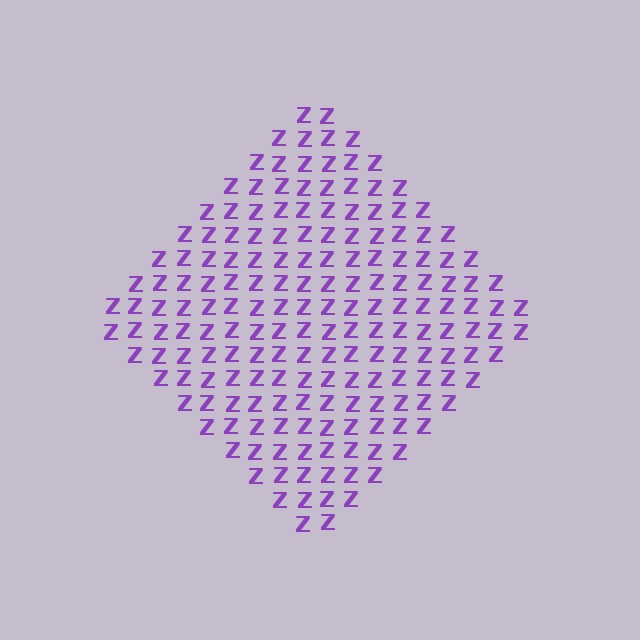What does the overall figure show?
The overall figure shows a diamond.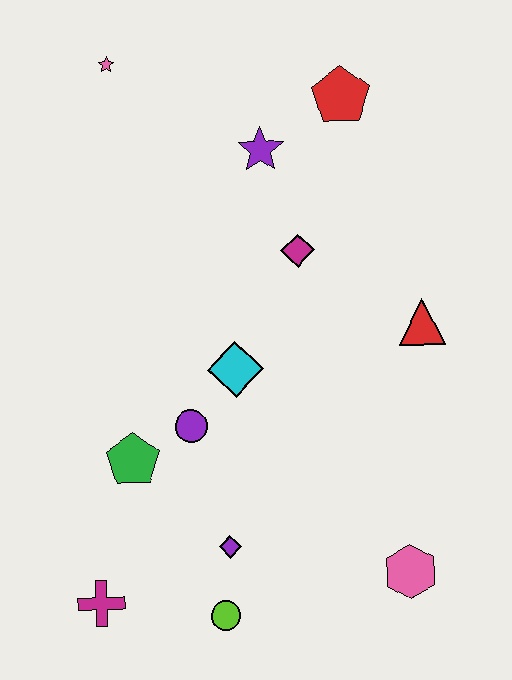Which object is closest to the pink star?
The purple star is closest to the pink star.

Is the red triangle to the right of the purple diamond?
Yes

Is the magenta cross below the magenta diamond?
Yes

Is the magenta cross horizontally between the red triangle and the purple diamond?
No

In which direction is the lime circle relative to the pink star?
The lime circle is below the pink star.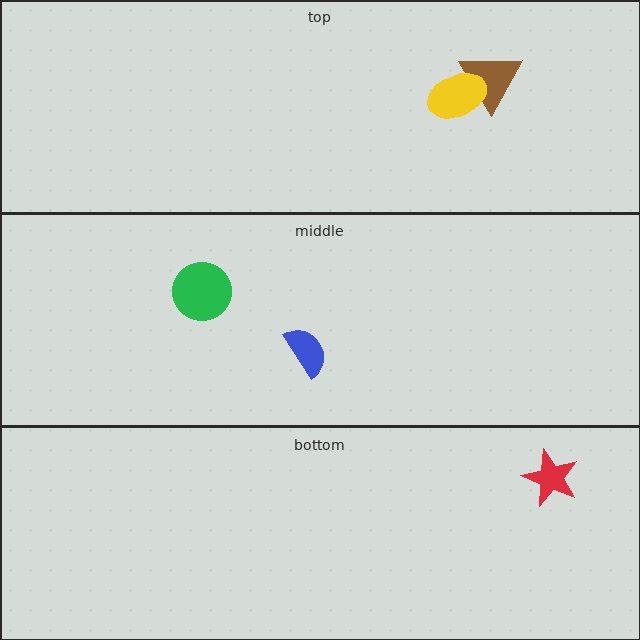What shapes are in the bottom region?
The red star.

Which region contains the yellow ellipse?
The top region.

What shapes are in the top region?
The brown triangle, the yellow ellipse.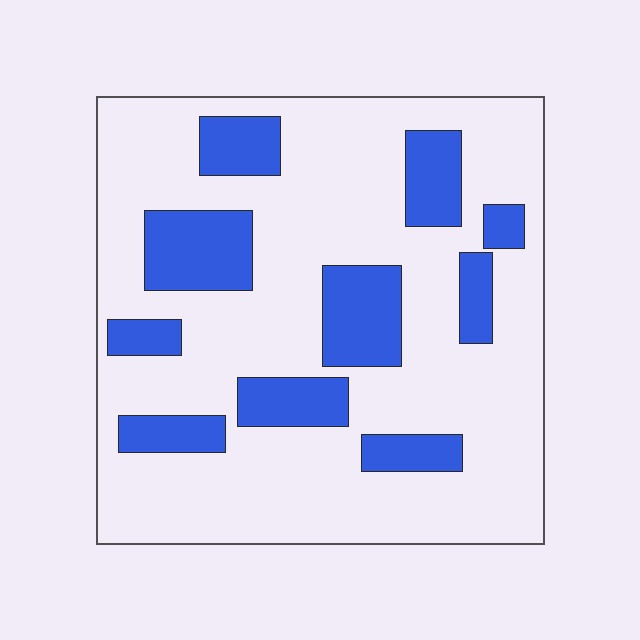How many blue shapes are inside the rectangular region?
10.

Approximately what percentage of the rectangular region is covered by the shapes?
Approximately 25%.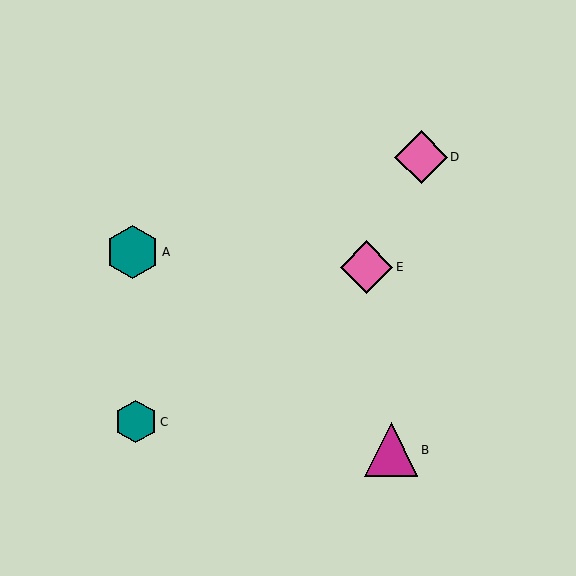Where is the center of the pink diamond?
The center of the pink diamond is at (366, 267).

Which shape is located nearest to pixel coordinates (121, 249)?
The teal hexagon (labeled A) at (133, 252) is nearest to that location.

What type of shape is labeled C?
Shape C is a teal hexagon.